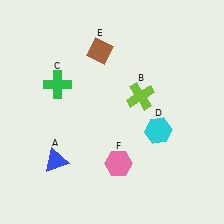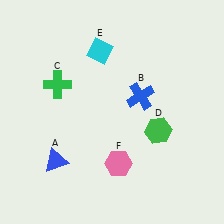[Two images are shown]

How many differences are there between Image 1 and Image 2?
There are 3 differences between the two images.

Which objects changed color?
B changed from lime to blue. D changed from cyan to green. E changed from brown to cyan.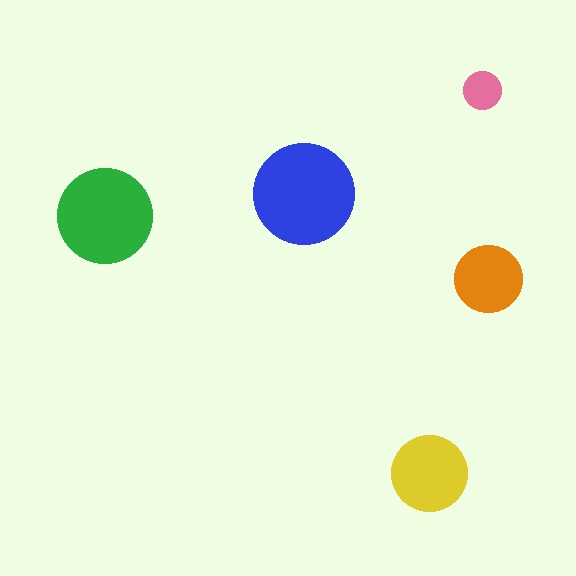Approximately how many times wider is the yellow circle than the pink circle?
About 2 times wider.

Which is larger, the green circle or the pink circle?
The green one.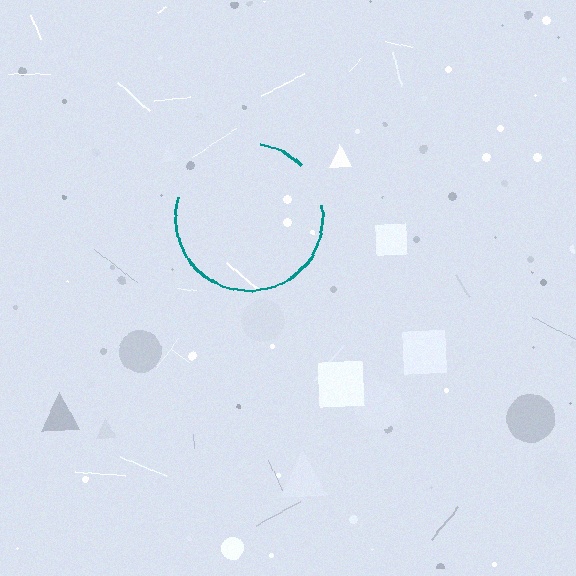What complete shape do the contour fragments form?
The contour fragments form a circle.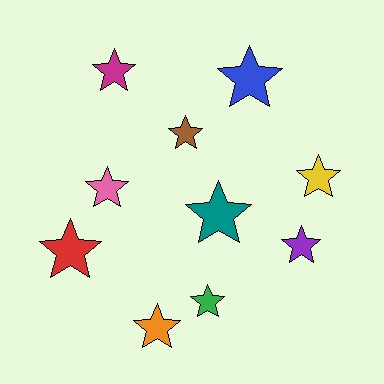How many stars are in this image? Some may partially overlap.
There are 10 stars.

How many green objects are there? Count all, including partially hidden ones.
There is 1 green object.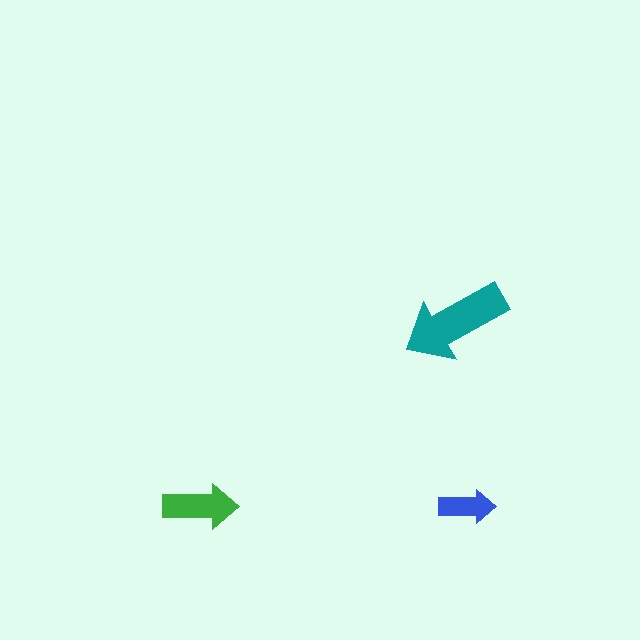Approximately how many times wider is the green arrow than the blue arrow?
About 1.5 times wider.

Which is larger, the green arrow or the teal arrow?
The teal one.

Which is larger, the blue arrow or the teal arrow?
The teal one.